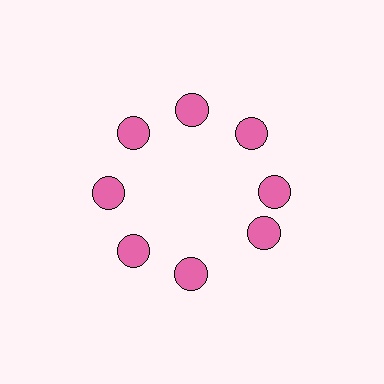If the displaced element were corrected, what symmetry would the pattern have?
It would have 8-fold rotational symmetry — the pattern would map onto itself every 45 degrees.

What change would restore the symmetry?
The symmetry would be restored by rotating it back into even spacing with its neighbors so that all 8 circles sit at equal angles and equal distance from the center.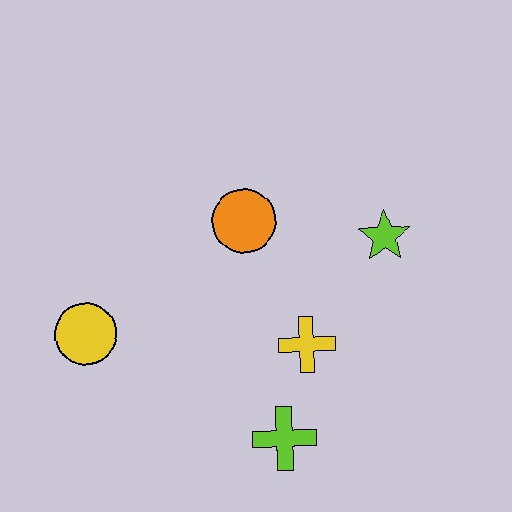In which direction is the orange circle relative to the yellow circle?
The orange circle is to the right of the yellow circle.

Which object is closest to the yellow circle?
The orange circle is closest to the yellow circle.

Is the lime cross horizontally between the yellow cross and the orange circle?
Yes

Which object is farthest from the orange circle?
The lime cross is farthest from the orange circle.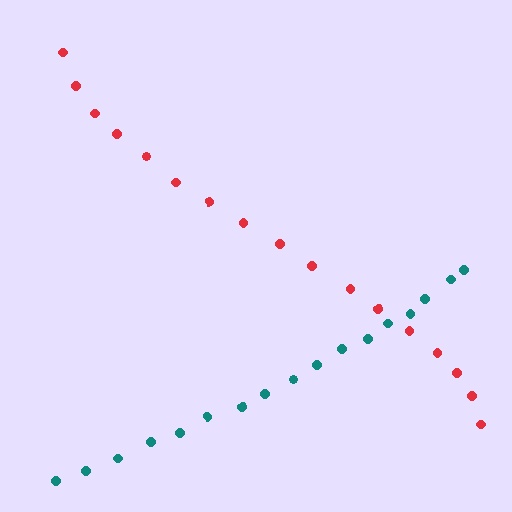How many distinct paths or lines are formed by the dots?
There are 2 distinct paths.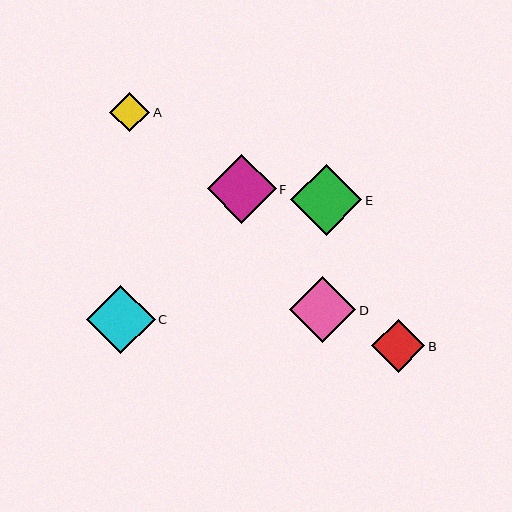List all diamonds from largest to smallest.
From largest to smallest: E, F, C, D, B, A.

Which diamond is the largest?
Diamond E is the largest with a size of approximately 71 pixels.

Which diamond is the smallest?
Diamond A is the smallest with a size of approximately 40 pixels.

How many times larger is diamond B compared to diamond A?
Diamond B is approximately 1.3 times the size of diamond A.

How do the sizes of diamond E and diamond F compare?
Diamond E and diamond F are approximately the same size.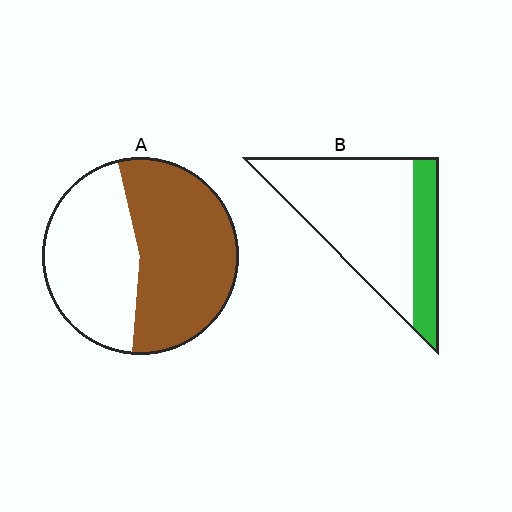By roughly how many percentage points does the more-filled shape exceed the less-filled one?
By roughly 30 percentage points (A over B).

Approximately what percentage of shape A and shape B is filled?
A is approximately 55% and B is approximately 25%.